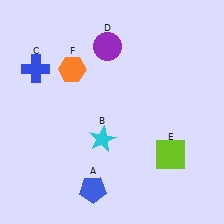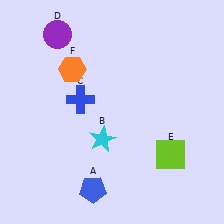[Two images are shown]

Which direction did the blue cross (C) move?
The blue cross (C) moved right.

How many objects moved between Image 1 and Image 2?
2 objects moved between the two images.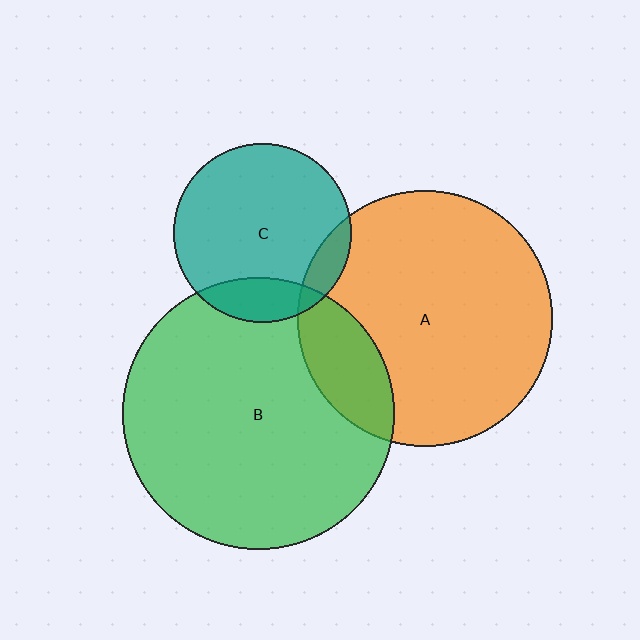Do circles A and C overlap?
Yes.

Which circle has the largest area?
Circle B (green).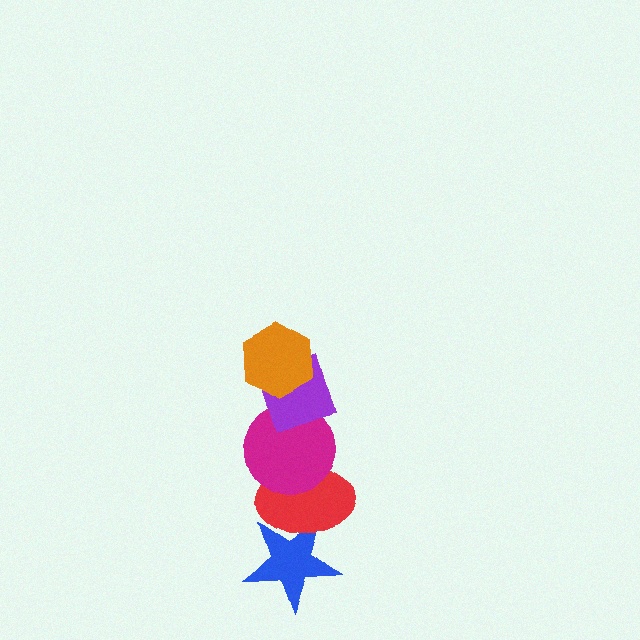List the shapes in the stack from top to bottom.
From top to bottom: the orange hexagon, the purple diamond, the magenta circle, the red ellipse, the blue star.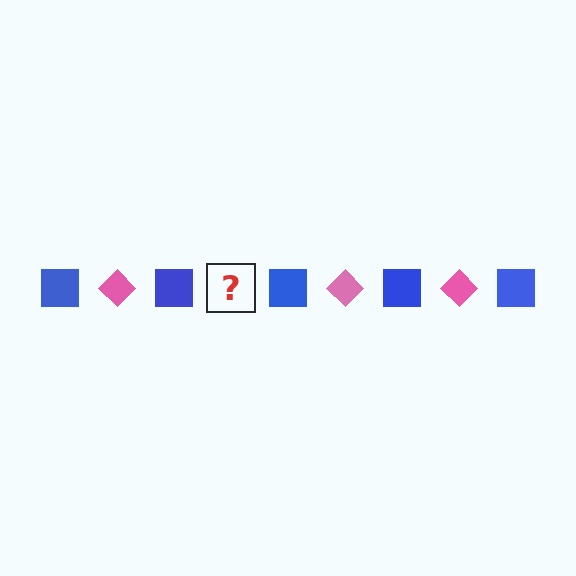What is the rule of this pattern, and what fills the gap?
The rule is that the pattern alternates between blue square and pink diamond. The gap should be filled with a pink diamond.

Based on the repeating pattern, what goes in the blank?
The blank should be a pink diamond.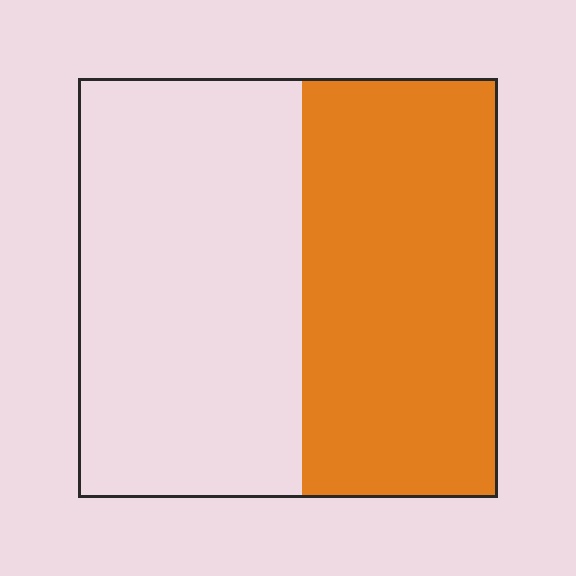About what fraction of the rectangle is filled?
About one half (1/2).